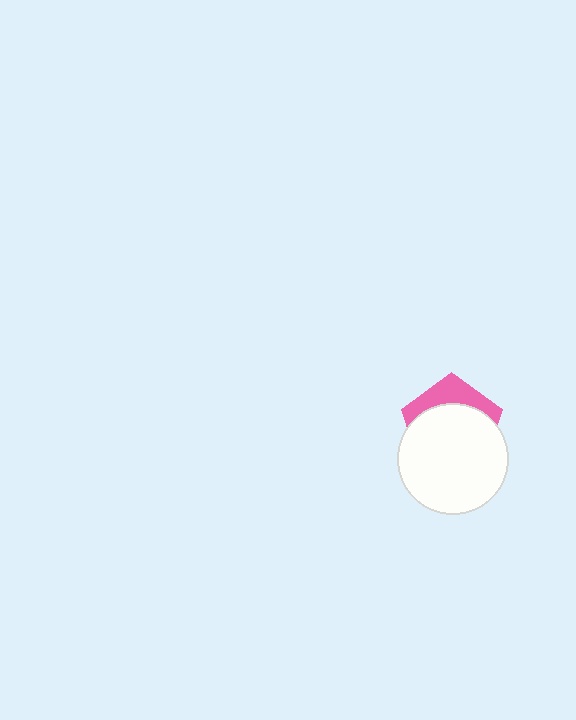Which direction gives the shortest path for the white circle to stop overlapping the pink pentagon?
Moving down gives the shortest separation.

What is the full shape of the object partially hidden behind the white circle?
The partially hidden object is a pink pentagon.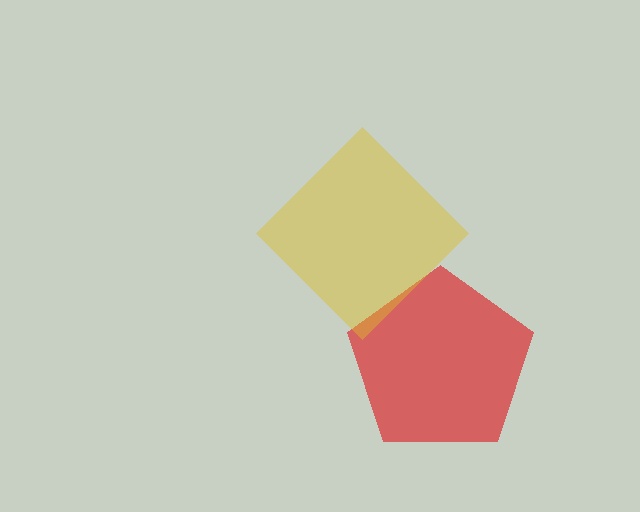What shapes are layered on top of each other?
The layered shapes are: a red pentagon, a yellow diamond.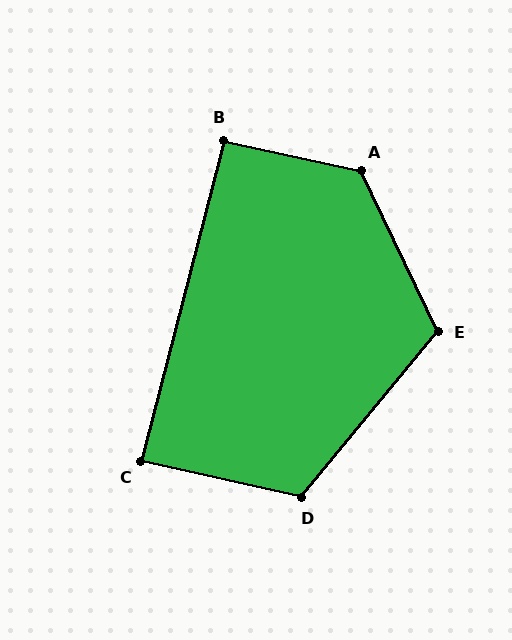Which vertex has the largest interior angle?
A, at approximately 128 degrees.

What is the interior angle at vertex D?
Approximately 117 degrees (obtuse).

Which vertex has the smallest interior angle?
C, at approximately 88 degrees.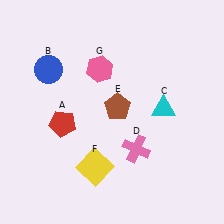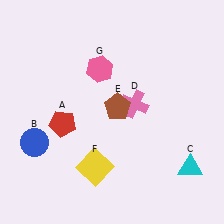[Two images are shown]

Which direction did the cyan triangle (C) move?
The cyan triangle (C) moved down.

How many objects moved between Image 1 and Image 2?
3 objects moved between the two images.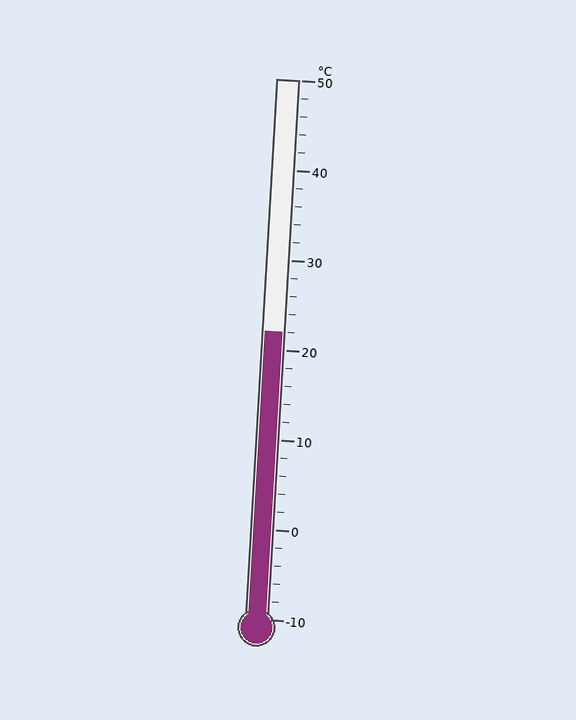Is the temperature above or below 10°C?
The temperature is above 10°C.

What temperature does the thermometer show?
The thermometer shows approximately 22°C.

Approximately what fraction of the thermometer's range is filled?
The thermometer is filled to approximately 55% of its range.